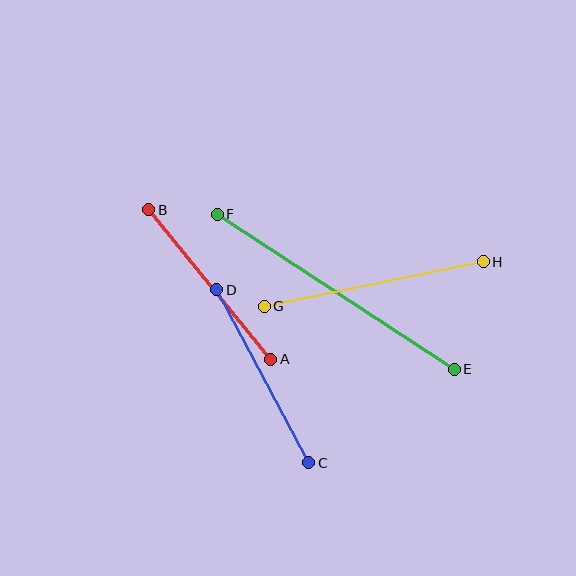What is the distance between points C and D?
The distance is approximately 196 pixels.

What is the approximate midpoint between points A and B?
The midpoint is at approximately (210, 284) pixels.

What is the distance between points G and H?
The distance is approximately 223 pixels.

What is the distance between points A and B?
The distance is approximately 193 pixels.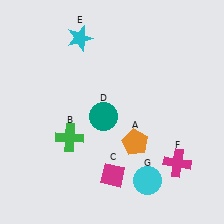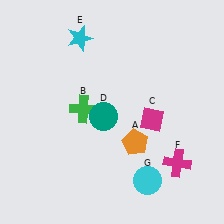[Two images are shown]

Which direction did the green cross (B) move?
The green cross (B) moved up.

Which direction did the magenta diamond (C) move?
The magenta diamond (C) moved up.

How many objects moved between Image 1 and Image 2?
2 objects moved between the two images.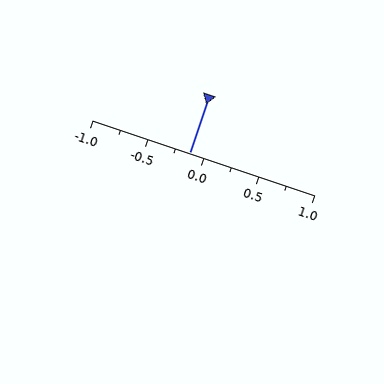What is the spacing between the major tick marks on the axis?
The major ticks are spaced 0.5 apart.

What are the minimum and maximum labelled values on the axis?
The axis runs from -1.0 to 1.0.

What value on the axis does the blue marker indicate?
The marker indicates approximately -0.12.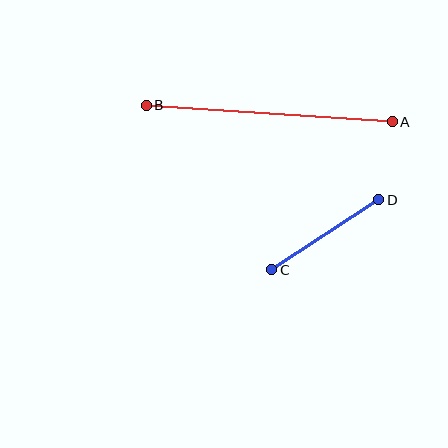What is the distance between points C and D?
The distance is approximately 128 pixels.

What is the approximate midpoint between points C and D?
The midpoint is at approximately (325, 235) pixels.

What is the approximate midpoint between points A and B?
The midpoint is at approximately (269, 114) pixels.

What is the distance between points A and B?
The distance is approximately 247 pixels.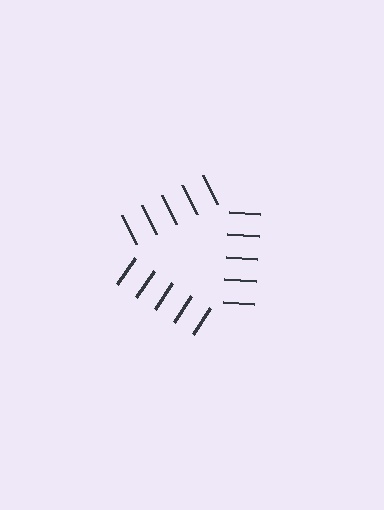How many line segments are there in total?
15 — 5 along each of the 3 edges.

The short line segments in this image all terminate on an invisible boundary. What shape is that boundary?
An illusory triangle — the line segments terminate on its edges but no continuous stroke is drawn.